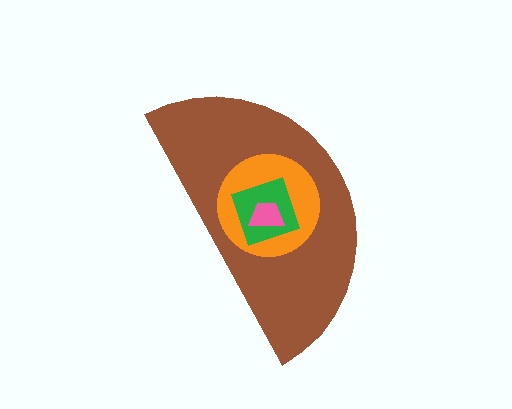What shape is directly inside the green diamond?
The pink trapezoid.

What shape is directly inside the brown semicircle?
The orange circle.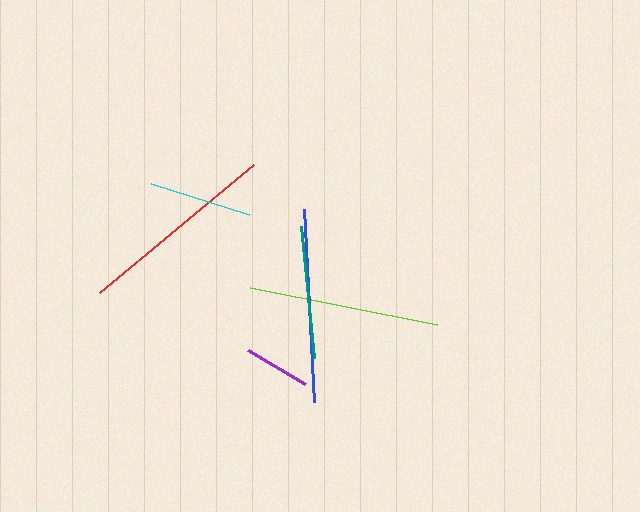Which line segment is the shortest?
The purple line is the shortest at approximately 66 pixels.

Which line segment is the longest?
The red line is the longest at approximately 200 pixels.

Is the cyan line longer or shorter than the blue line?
The blue line is longer than the cyan line.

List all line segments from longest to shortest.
From longest to shortest: red, blue, lime, teal, cyan, purple.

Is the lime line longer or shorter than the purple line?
The lime line is longer than the purple line.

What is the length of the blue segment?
The blue segment is approximately 193 pixels long.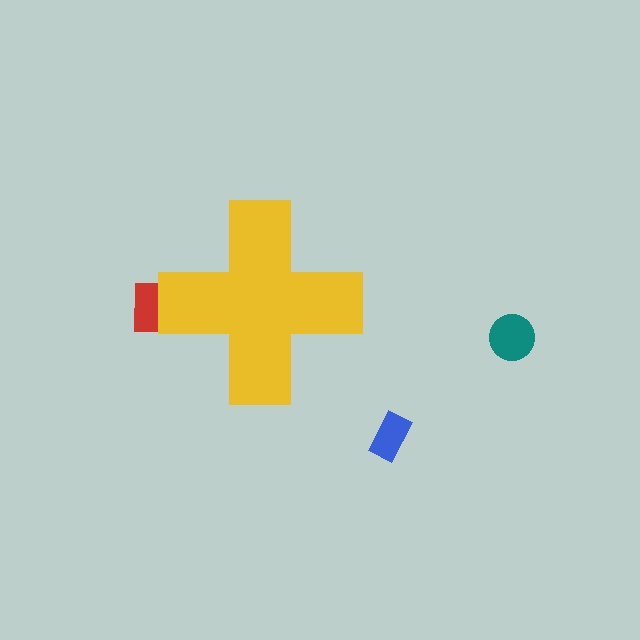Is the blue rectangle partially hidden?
No, the blue rectangle is fully visible.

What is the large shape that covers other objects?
A yellow cross.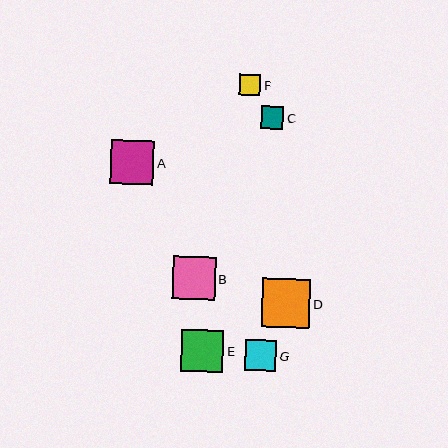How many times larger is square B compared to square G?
Square B is approximately 1.4 times the size of square G.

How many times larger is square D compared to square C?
Square D is approximately 2.2 times the size of square C.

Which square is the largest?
Square D is the largest with a size of approximately 49 pixels.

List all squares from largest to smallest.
From largest to smallest: D, A, B, E, G, C, F.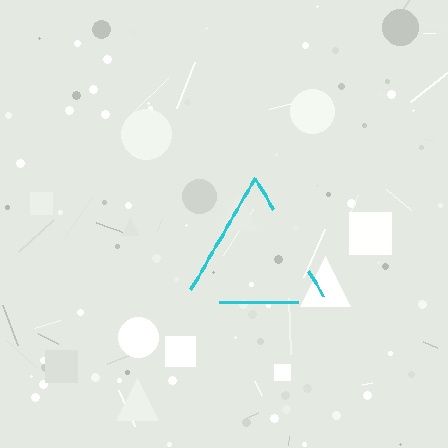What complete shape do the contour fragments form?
The contour fragments form a triangle.